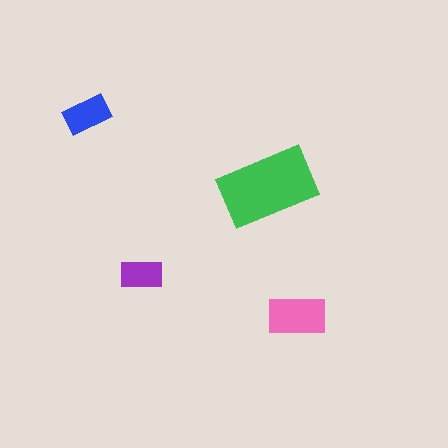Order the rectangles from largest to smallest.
the green one, the pink one, the blue one, the purple one.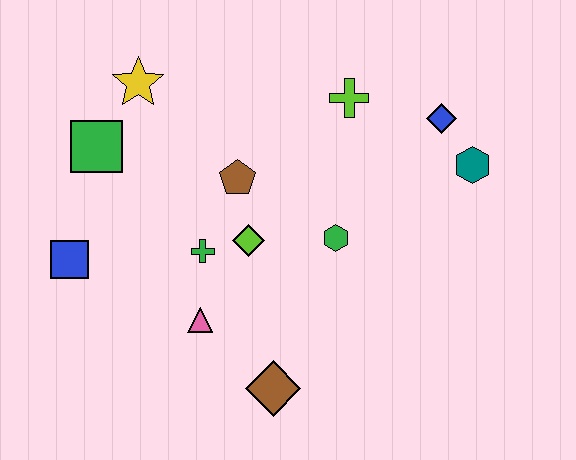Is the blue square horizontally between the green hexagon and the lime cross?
No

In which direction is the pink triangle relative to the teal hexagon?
The pink triangle is to the left of the teal hexagon.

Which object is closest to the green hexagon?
The lime diamond is closest to the green hexagon.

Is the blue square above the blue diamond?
No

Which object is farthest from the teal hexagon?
The blue square is farthest from the teal hexagon.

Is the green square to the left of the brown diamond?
Yes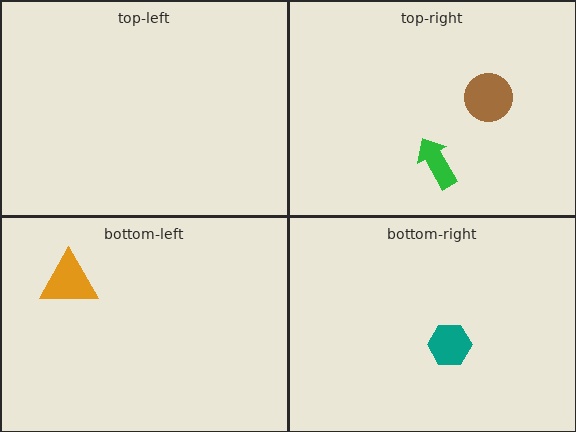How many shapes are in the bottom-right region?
1.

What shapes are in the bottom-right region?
The teal hexagon.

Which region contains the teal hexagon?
The bottom-right region.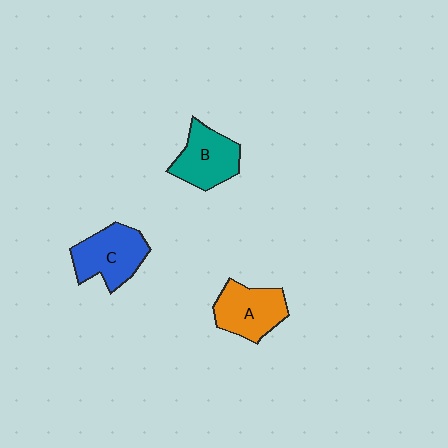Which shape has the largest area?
Shape C (blue).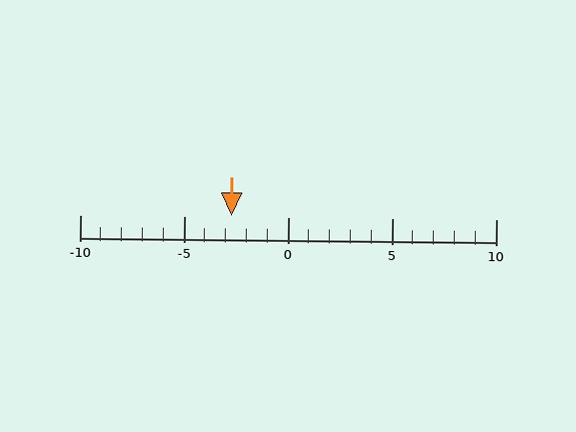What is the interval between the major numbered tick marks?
The major tick marks are spaced 5 units apart.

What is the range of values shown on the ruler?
The ruler shows values from -10 to 10.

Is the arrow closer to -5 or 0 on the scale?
The arrow is closer to -5.